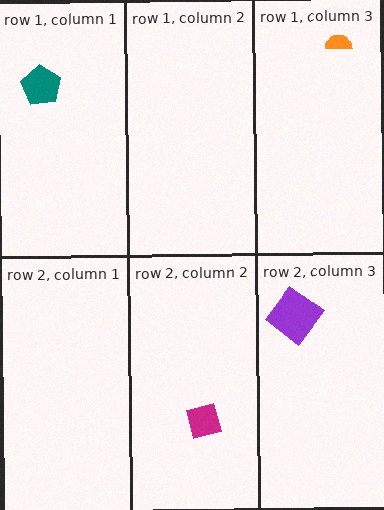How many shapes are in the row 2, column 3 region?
1.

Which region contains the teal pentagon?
The row 1, column 1 region.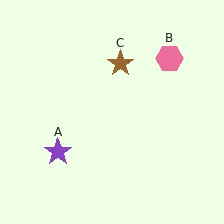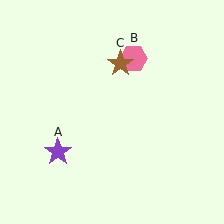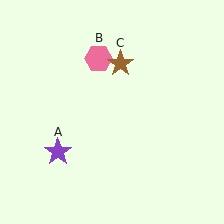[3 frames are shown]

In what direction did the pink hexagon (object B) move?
The pink hexagon (object B) moved left.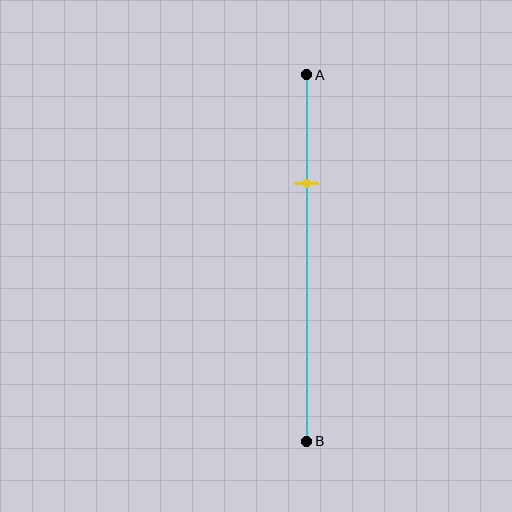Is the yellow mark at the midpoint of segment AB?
No, the mark is at about 30% from A, not at the 50% midpoint.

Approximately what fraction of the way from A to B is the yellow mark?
The yellow mark is approximately 30% of the way from A to B.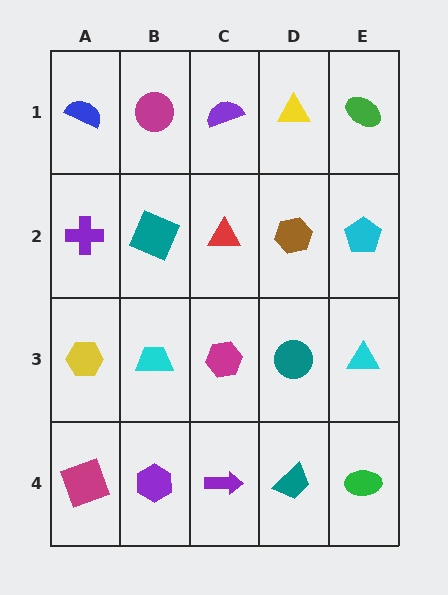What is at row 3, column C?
A magenta hexagon.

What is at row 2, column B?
A teal square.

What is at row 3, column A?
A yellow hexagon.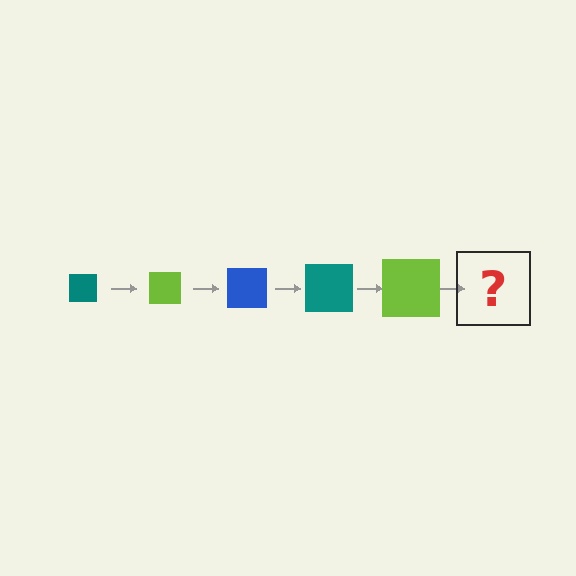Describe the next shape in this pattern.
It should be a blue square, larger than the previous one.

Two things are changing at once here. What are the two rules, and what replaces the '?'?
The two rules are that the square grows larger each step and the color cycles through teal, lime, and blue. The '?' should be a blue square, larger than the previous one.